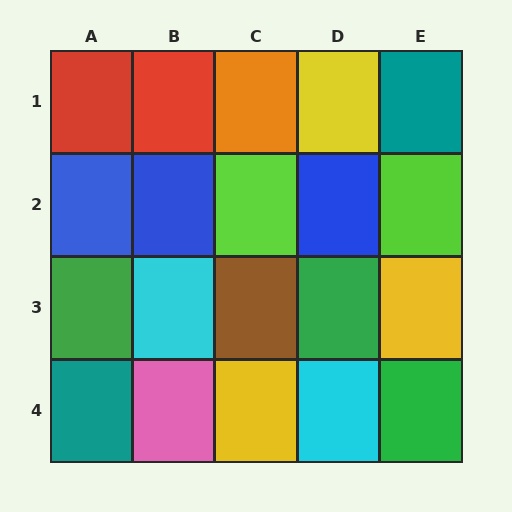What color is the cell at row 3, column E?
Yellow.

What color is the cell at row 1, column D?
Yellow.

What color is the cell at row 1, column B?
Red.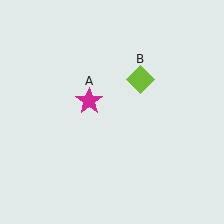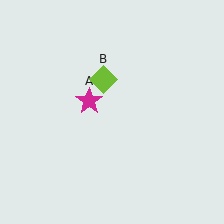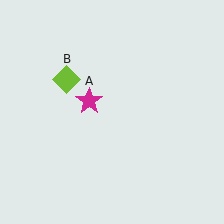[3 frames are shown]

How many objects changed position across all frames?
1 object changed position: lime diamond (object B).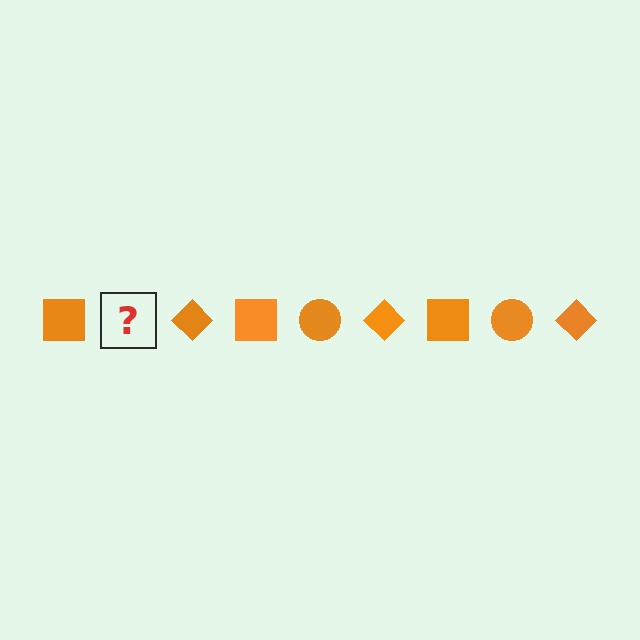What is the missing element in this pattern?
The missing element is an orange circle.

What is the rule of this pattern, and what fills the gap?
The rule is that the pattern cycles through square, circle, diamond shapes in orange. The gap should be filled with an orange circle.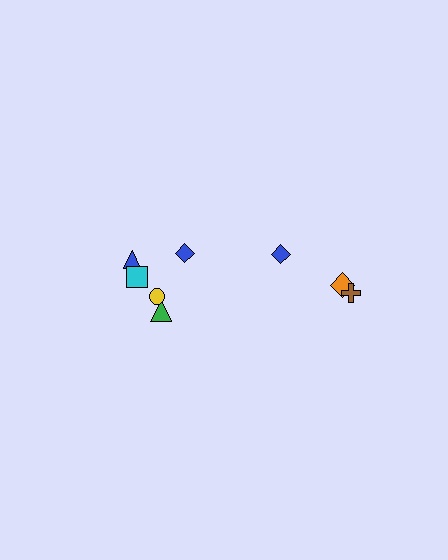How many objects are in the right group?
There are 3 objects.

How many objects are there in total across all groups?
There are 8 objects.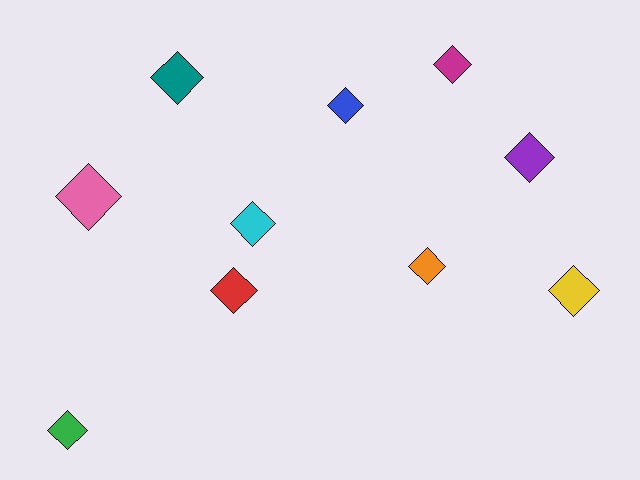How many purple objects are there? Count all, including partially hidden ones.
There is 1 purple object.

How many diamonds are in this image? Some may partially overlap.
There are 10 diamonds.